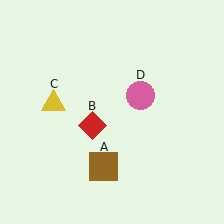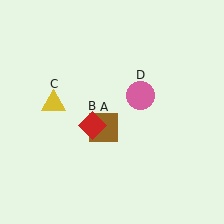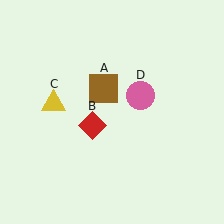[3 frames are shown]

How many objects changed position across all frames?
1 object changed position: brown square (object A).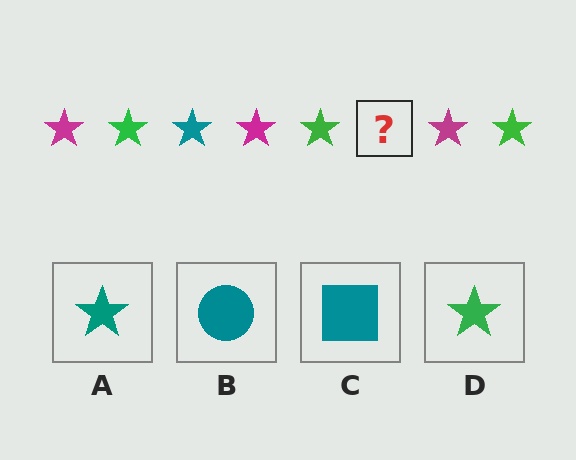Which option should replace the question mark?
Option A.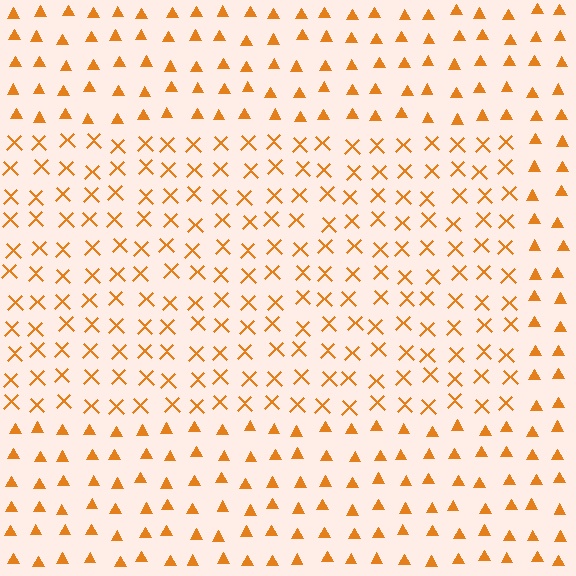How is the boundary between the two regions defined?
The boundary is defined by a change in element shape: X marks inside vs. triangles outside. All elements share the same color and spacing.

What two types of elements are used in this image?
The image uses X marks inside the rectangle region and triangles outside it.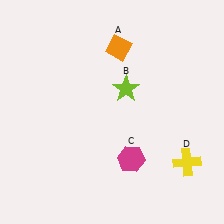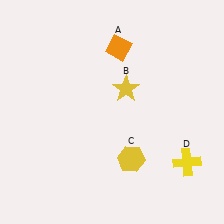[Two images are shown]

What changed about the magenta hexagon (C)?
In Image 1, C is magenta. In Image 2, it changed to yellow.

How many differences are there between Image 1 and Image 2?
There are 2 differences between the two images.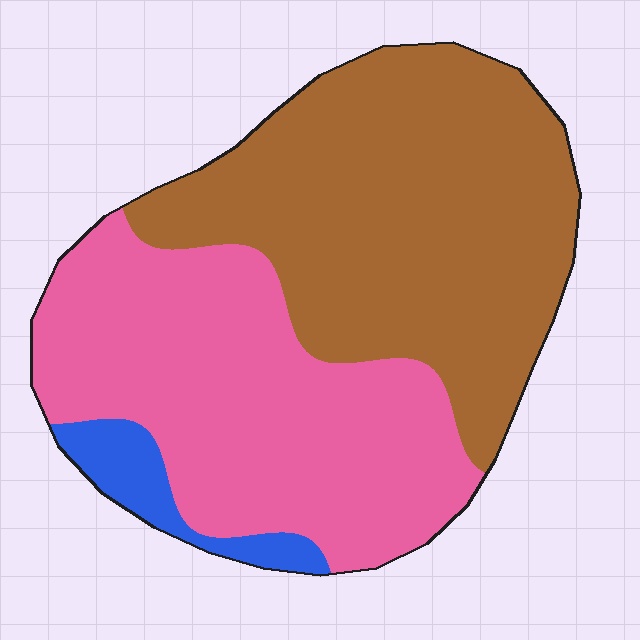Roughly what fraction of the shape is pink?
Pink covers roughly 45% of the shape.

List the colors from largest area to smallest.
From largest to smallest: brown, pink, blue.